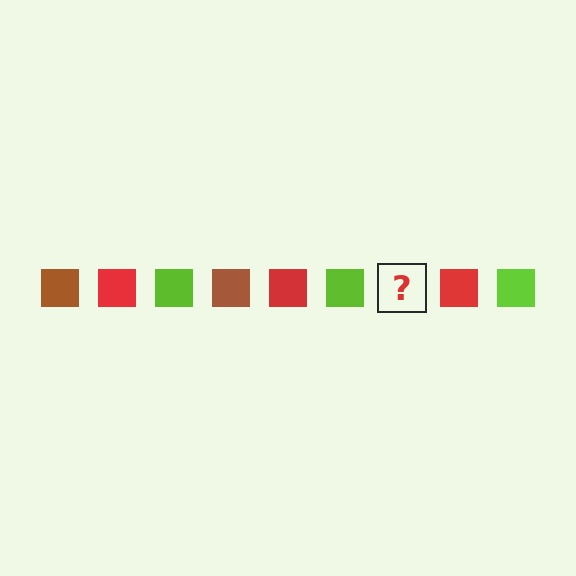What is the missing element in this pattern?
The missing element is a brown square.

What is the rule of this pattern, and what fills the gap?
The rule is that the pattern cycles through brown, red, lime squares. The gap should be filled with a brown square.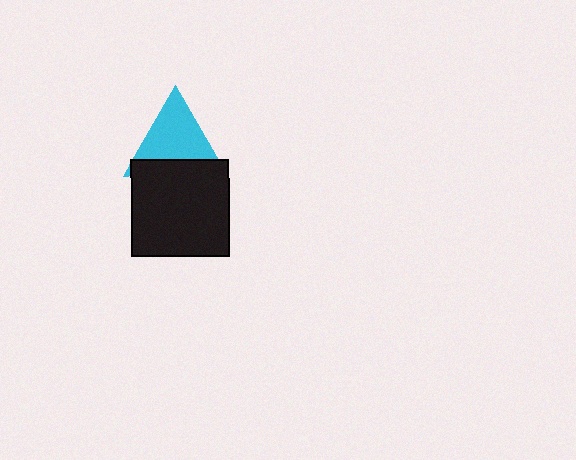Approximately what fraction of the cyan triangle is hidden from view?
Roughly 34% of the cyan triangle is hidden behind the black square.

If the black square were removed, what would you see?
You would see the complete cyan triangle.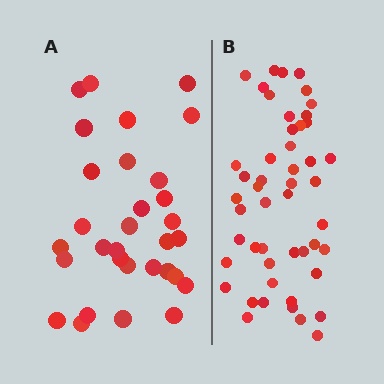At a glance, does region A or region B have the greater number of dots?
Region B (the right region) has more dots.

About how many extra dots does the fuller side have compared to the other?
Region B has approximately 20 more dots than region A.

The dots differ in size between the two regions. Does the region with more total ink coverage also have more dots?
No. Region A has more total ink coverage because its dots are larger, but region B actually contains more individual dots. Total area can be misleading — the number of items is what matters here.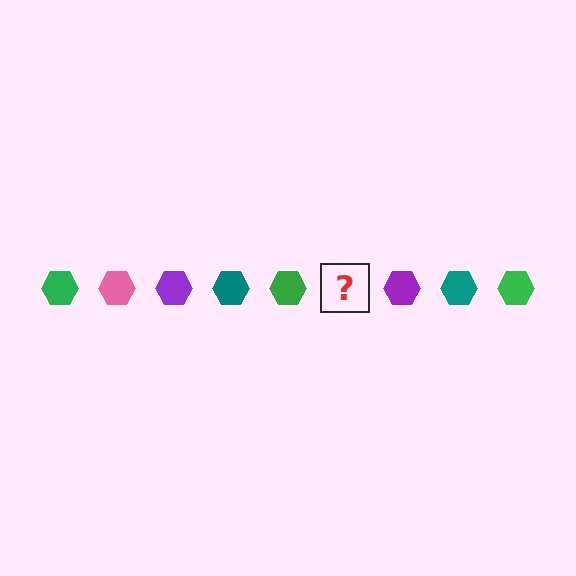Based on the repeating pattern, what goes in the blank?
The blank should be a pink hexagon.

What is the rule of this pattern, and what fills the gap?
The rule is that the pattern cycles through green, pink, purple, teal hexagons. The gap should be filled with a pink hexagon.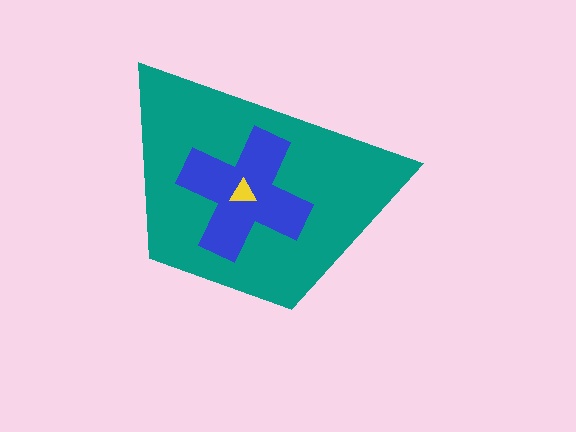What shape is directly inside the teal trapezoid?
The blue cross.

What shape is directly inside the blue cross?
The yellow triangle.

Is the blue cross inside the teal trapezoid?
Yes.